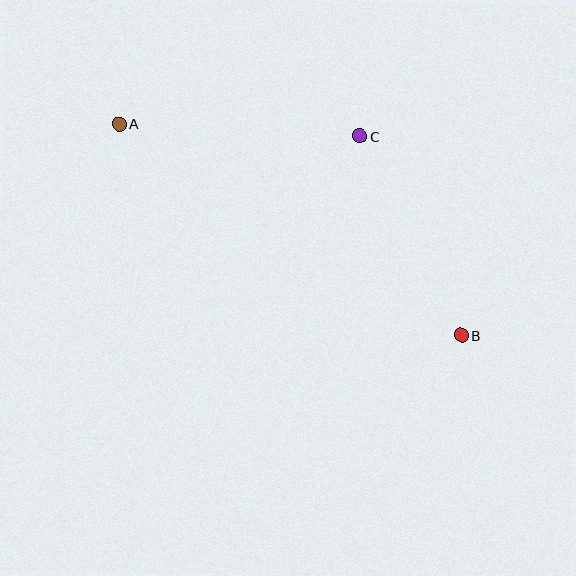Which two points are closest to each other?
Points B and C are closest to each other.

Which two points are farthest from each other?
Points A and B are farthest from each other.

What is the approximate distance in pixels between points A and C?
The distance between A and C is approximately 241 pixels.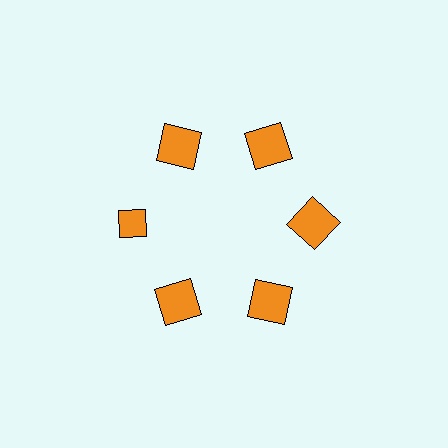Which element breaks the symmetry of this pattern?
The orange diamond at roughly the 9 o'clock position breaks the symmetry. All other shapes are orange squares.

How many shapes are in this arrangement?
There are 6 shapes arranged in a ring pattern.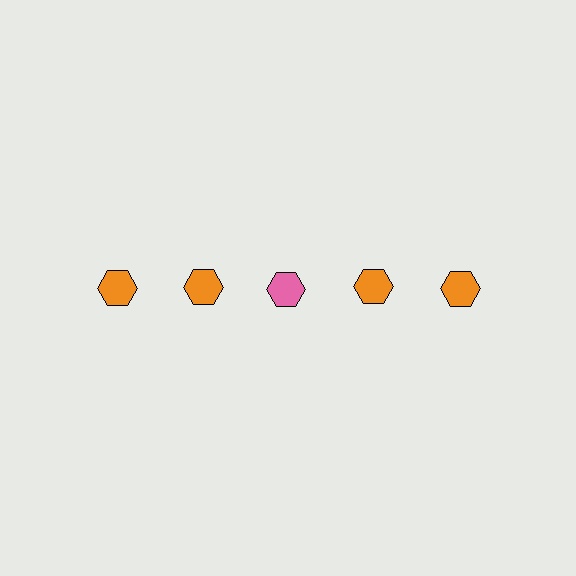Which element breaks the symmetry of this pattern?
The pink hexagon in the top row, center column breaks the symmetry. All other shapes are orange hexagons.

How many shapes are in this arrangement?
There are 5 shapes arranged in a grid pattern.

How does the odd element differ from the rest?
It has a different color: pink instead of orange.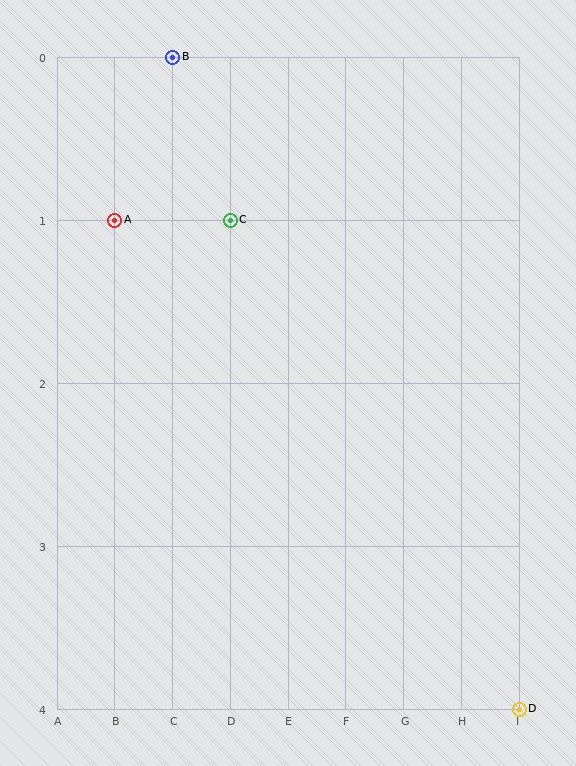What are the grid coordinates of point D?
Point D is at grid coordinates (I, 4).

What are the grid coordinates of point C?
Point C is at grid coordinates (D, 1).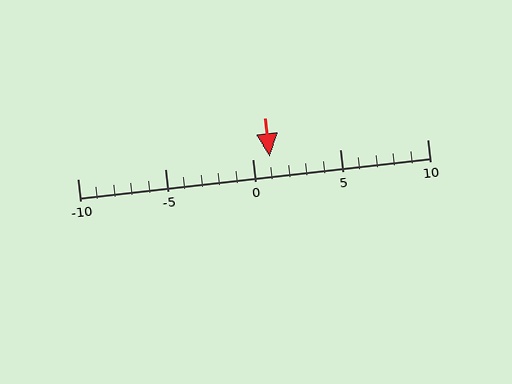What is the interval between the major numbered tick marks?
The major tick marks are spaced 5 units apart.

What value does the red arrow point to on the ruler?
The red arrow points to approximately 1.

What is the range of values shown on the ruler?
The ruler shows values from -10 to 10.